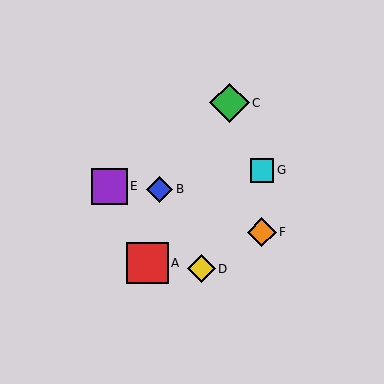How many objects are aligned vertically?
2 objects (F, G) are aligned vertically.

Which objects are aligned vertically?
Objects F, G are aligned vertically.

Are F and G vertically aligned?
Yes, both are at x≈262.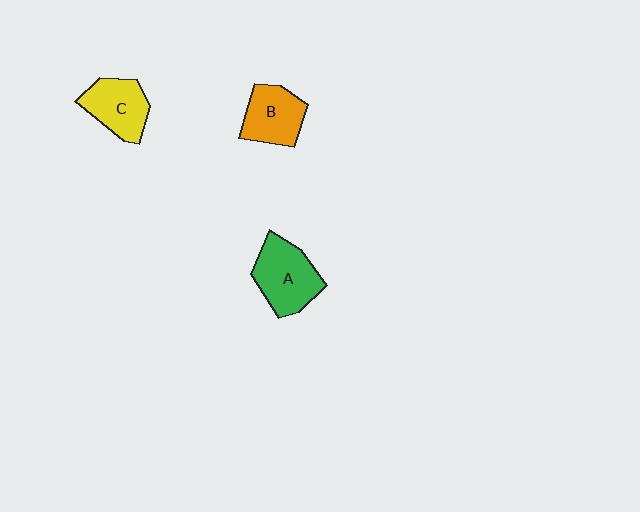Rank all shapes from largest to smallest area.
From largest to smallest: A (green), C (yellow), B (orange).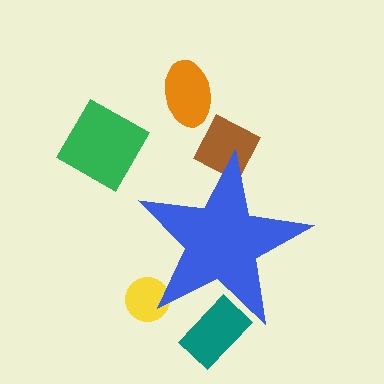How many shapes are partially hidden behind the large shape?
3 shapes are partially hidden.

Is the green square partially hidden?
No, the green square is fully visible.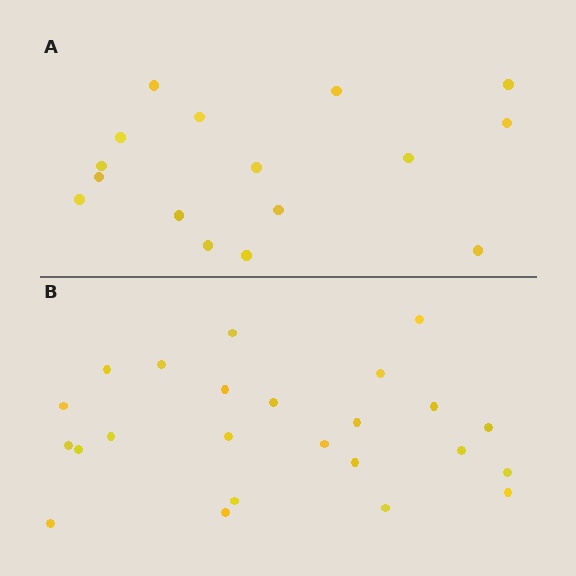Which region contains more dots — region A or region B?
Region B (the bottom region) has more dots.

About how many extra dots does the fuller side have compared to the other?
Region B has roughly 8 or so more dots than region A.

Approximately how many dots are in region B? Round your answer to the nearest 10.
About 20 dots. (The exact count is 24, which rounds to 20.)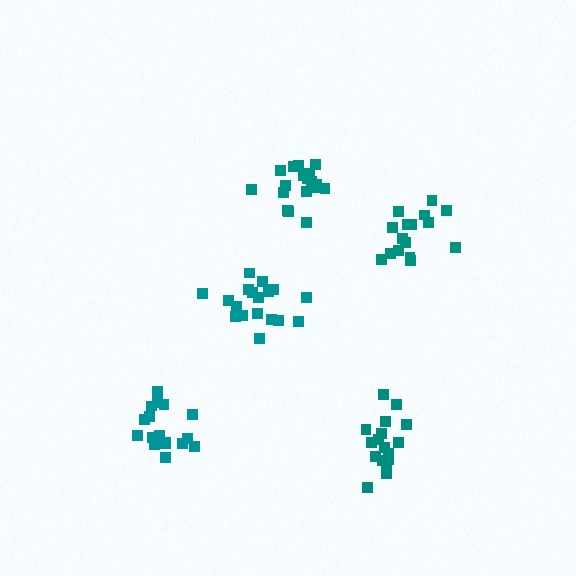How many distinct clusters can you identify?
There are 5 distinct clusters.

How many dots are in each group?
Group 1: 17 dots, Group 2: 18 dots, Group 3: 16 dots, Group 4: 18 dots, Group 5: 17 dots (86 total).